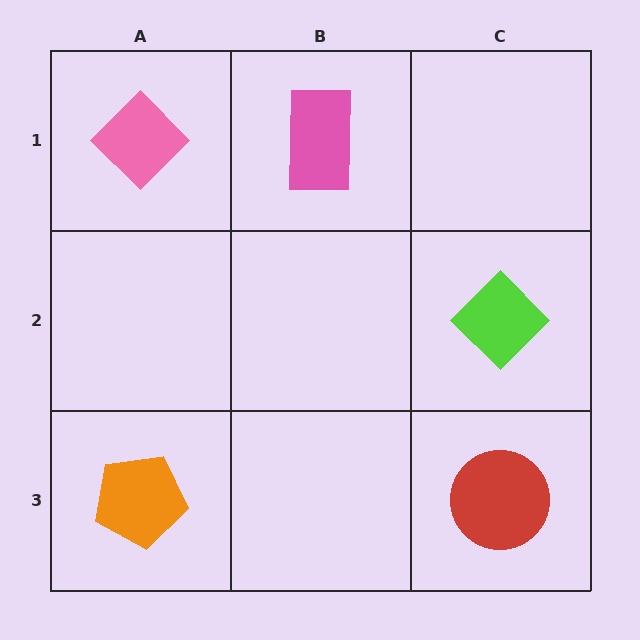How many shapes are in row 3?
2 shapes.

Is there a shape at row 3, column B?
No, that cell is empty.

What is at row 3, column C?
A red circle.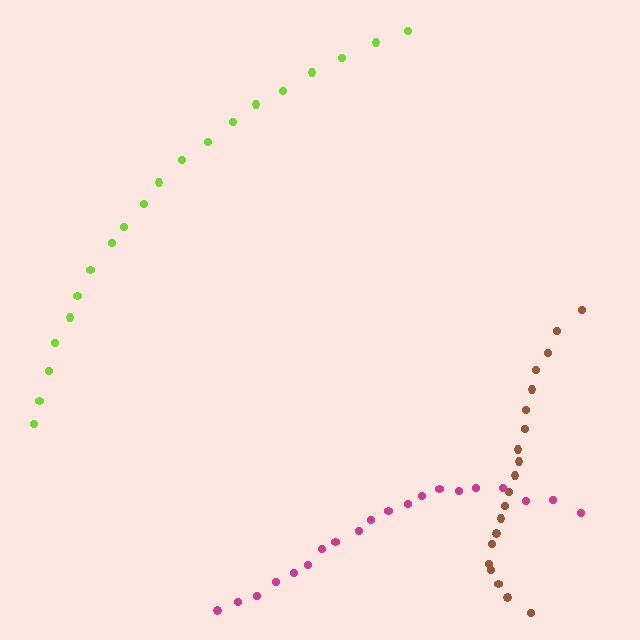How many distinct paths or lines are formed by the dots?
There are 3 distinct paths.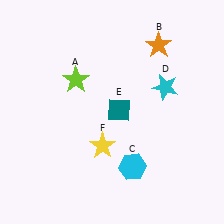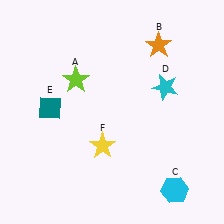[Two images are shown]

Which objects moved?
The objects that moved are: the cyan hexagon (C), the teal diamond (E).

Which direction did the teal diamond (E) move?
The teal diamond (E) moved left.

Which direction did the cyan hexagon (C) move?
The cyan hexagon (C) moved right.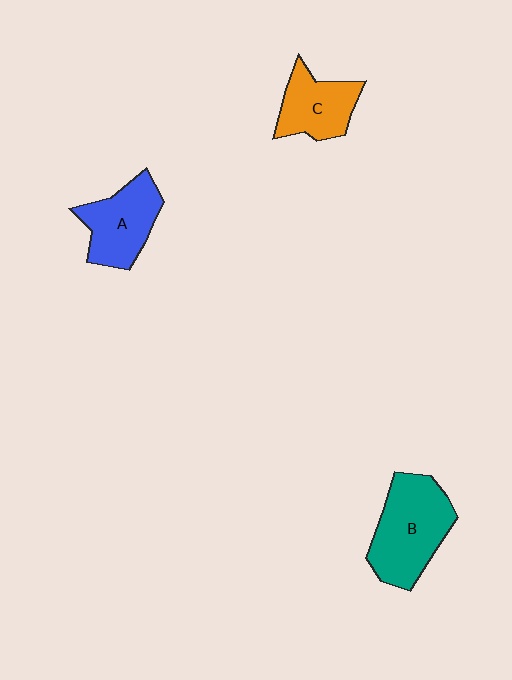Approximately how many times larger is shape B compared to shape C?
Approximately 1.5 times.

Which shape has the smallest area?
Shape C (orange).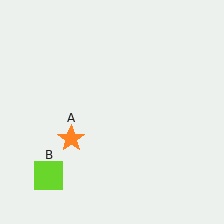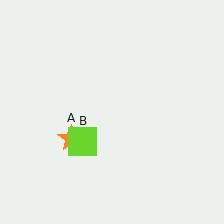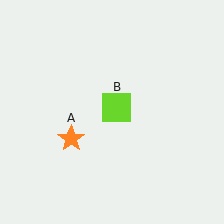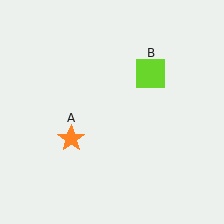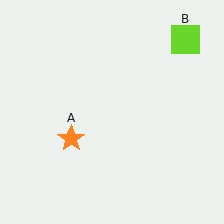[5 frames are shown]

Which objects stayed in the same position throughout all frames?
Orange star (object A) remained stationary.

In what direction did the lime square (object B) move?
The lime square (object B) moved up and to the right.